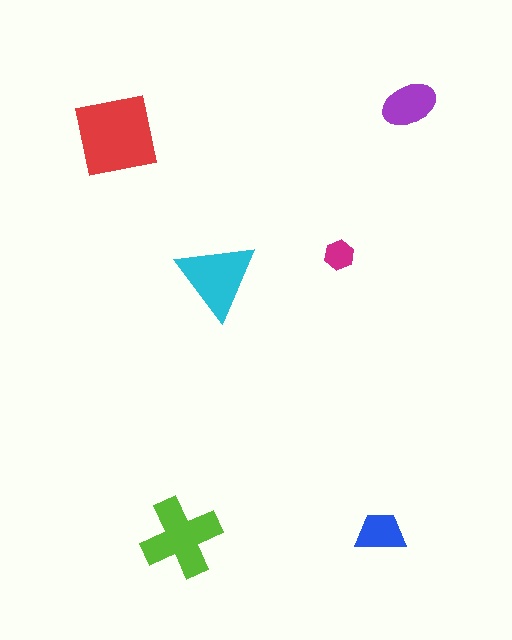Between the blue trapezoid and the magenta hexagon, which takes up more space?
The blue trapezoid.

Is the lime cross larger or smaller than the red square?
Smaller.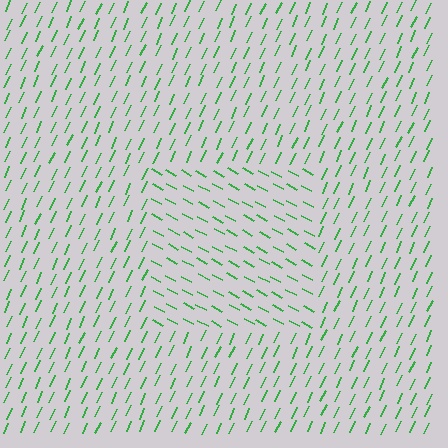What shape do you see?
I see a rectangle.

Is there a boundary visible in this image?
Yes, there is a texture boundary formed by a change in line orientation.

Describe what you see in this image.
The image is filled with small green line segments. A rectangle region in the image has lines oriented differently from the surrounding lines, creating a visible texture boundary.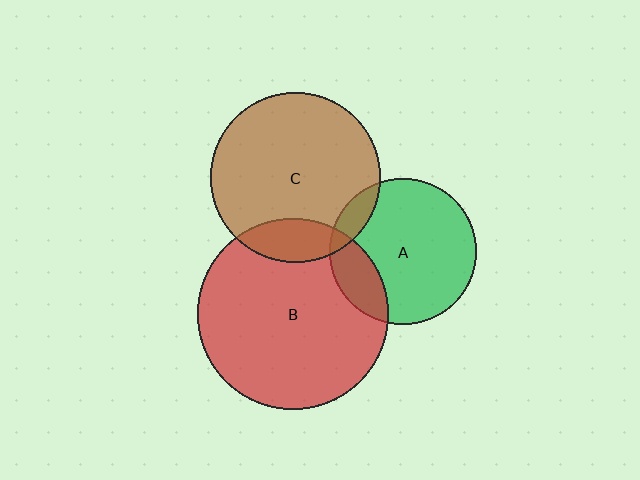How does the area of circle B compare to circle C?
Approximately 1.3 times.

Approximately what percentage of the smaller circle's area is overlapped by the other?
Approximately 10%.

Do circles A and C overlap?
Yes.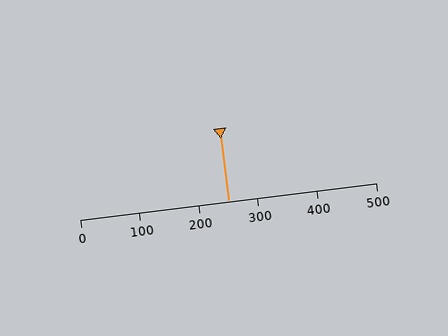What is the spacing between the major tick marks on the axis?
The major ticks are spaced 100 apart.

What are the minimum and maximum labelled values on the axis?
The axis runs from 0 to 500.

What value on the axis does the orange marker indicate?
The marker indicates approximately 250.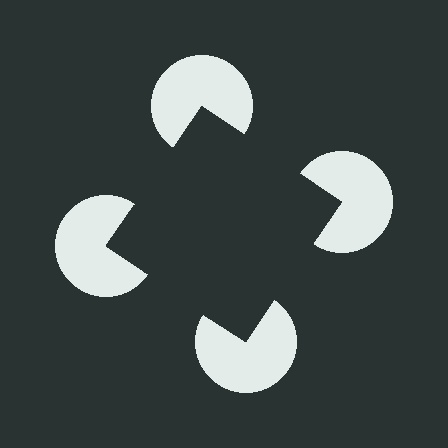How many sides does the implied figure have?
4 sides.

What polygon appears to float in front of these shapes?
An illusory square — its edges are inferred from the aligned wedge cuts in the pac-man discs, not physically drawn.